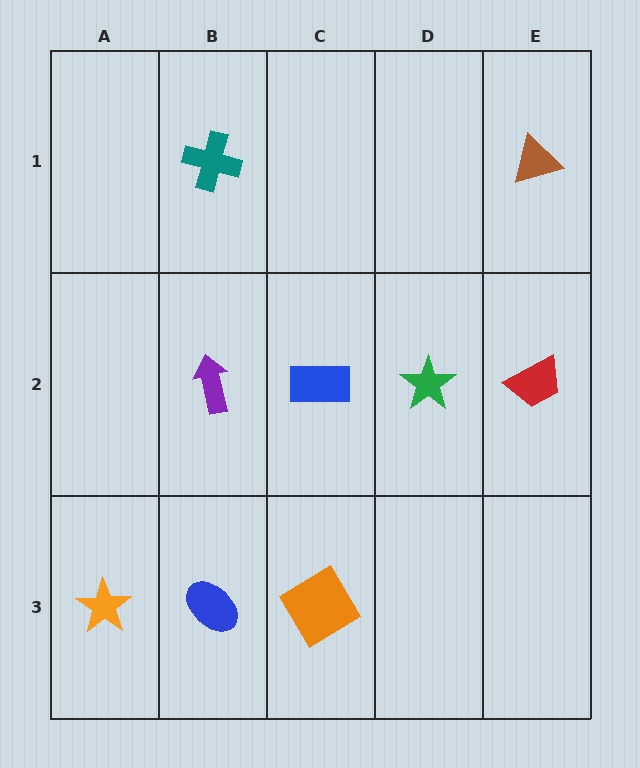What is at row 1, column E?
A brown triangle.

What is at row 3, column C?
An orange diamond.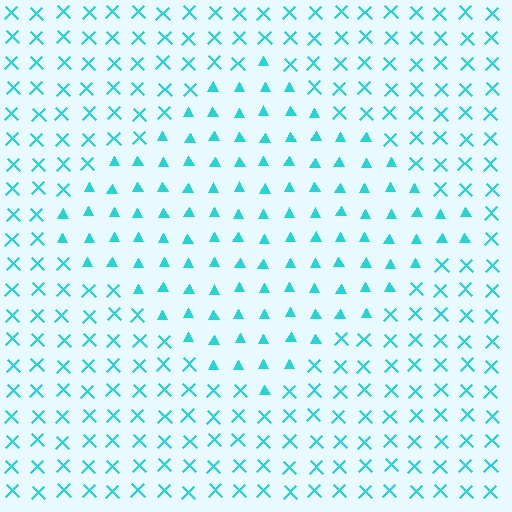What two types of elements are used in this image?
The image uses triangles inside the diamond region and X marks outside it.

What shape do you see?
I see a diamond.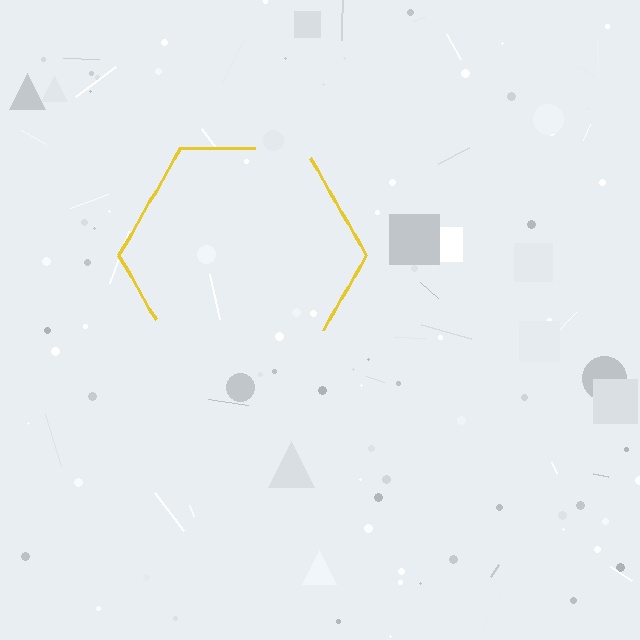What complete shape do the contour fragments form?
The contour fragments form a hexagon.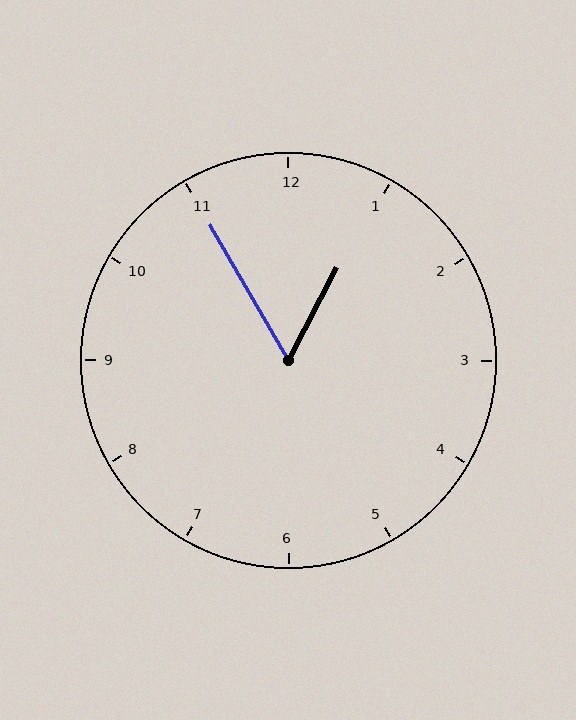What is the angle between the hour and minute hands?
Approximately 58 degrees.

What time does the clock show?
12:55.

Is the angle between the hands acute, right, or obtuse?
It is acute.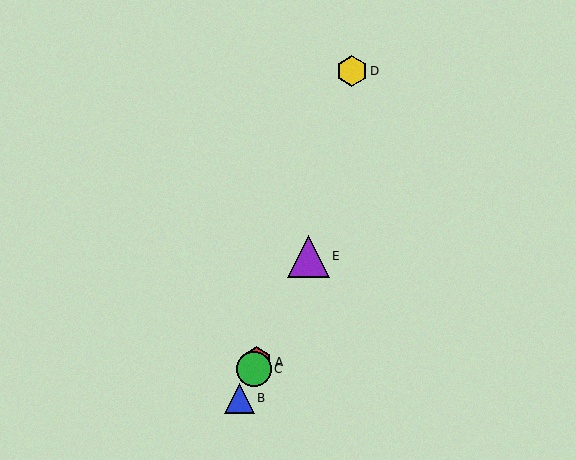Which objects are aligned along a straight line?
Objects A, B, C, E are aligned along a straight line.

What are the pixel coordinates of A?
Object A is at (257, 362).